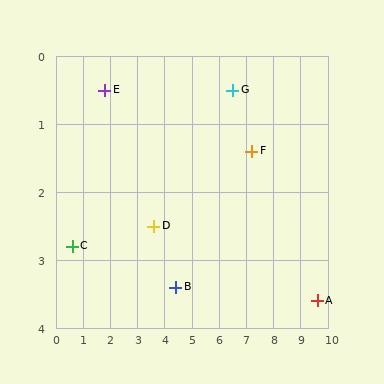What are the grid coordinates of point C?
Point C is at approximately (0.6, 2.8).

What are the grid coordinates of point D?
Point D is at approximately (3.6, 2.5).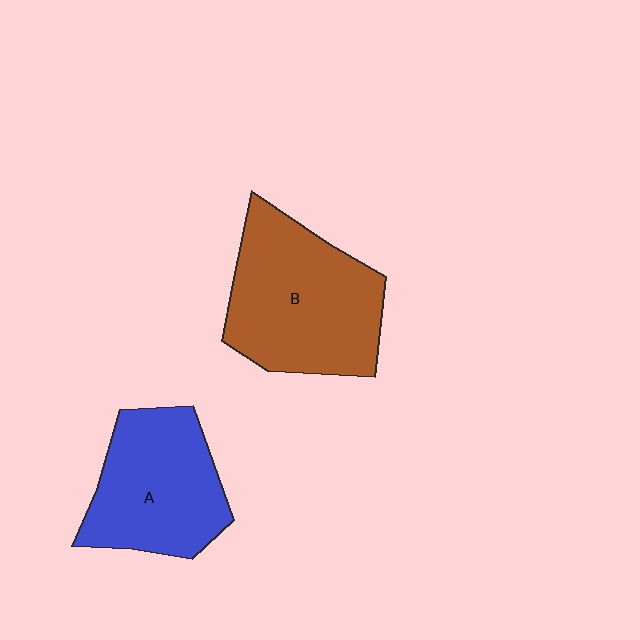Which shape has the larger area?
Shape B (brown).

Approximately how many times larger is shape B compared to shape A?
Approximately 1.2 times.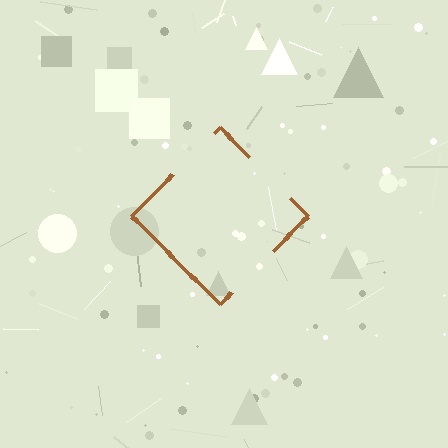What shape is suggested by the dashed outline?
The dashed outline suggests a diamond.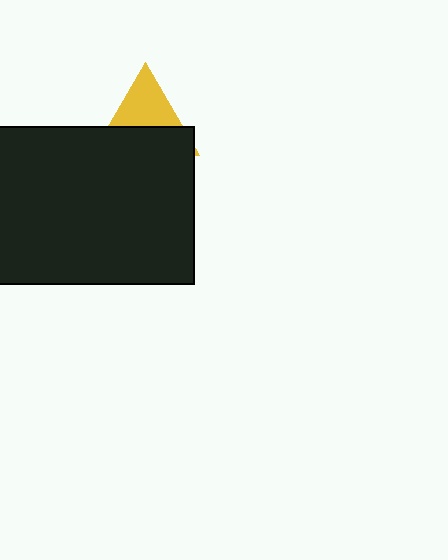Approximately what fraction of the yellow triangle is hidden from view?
Roughly 53% of the yellow triangle is hidden behind the black rectangle.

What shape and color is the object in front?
The object in front is a black rectangle.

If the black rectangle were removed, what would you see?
You would see the complete yellow triangle.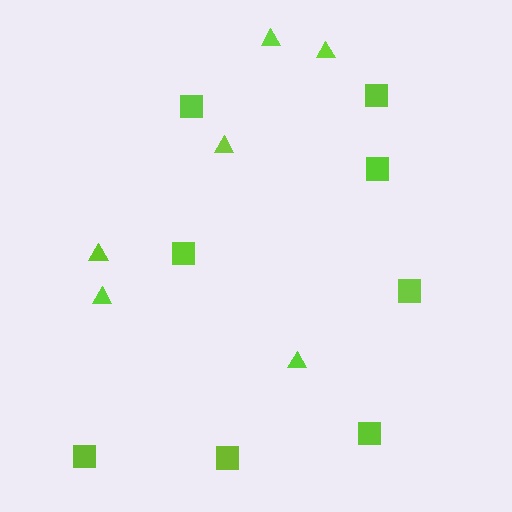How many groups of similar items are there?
There are 2 groups: one group of squares (8) and one group of triangles (6).